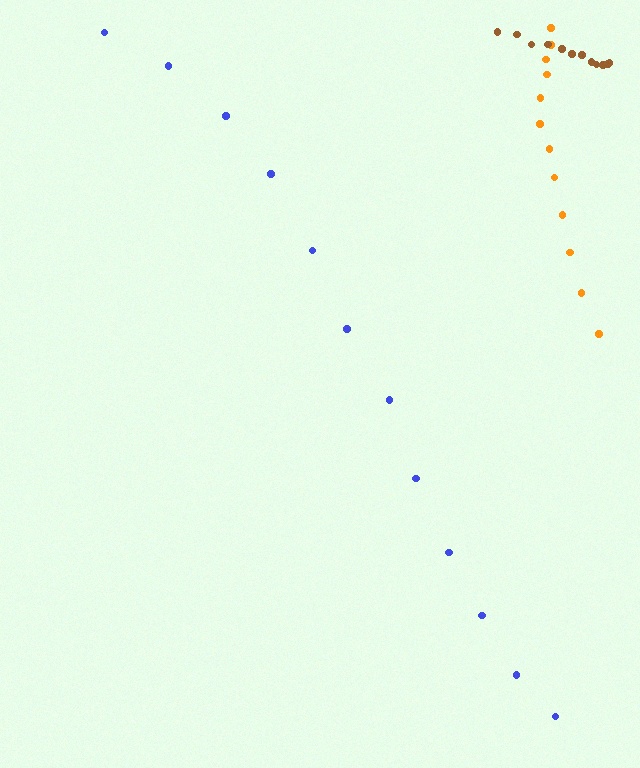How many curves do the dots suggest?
There are 3 distinct paths.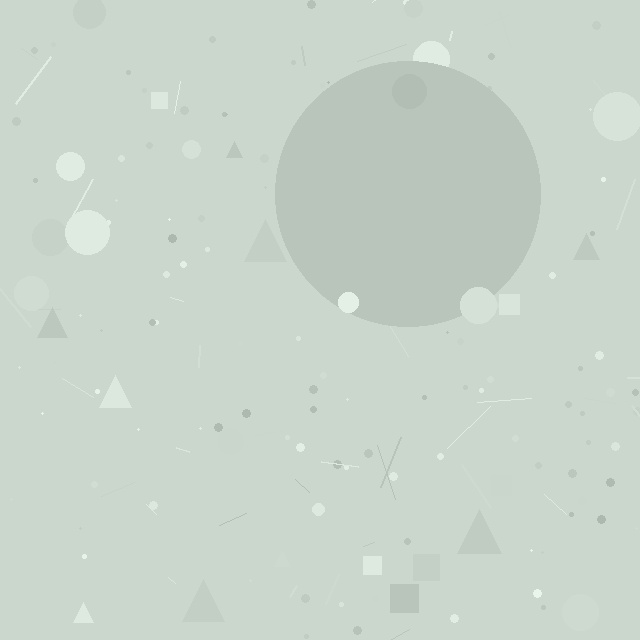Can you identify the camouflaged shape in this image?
The camouflaged shape is a circle.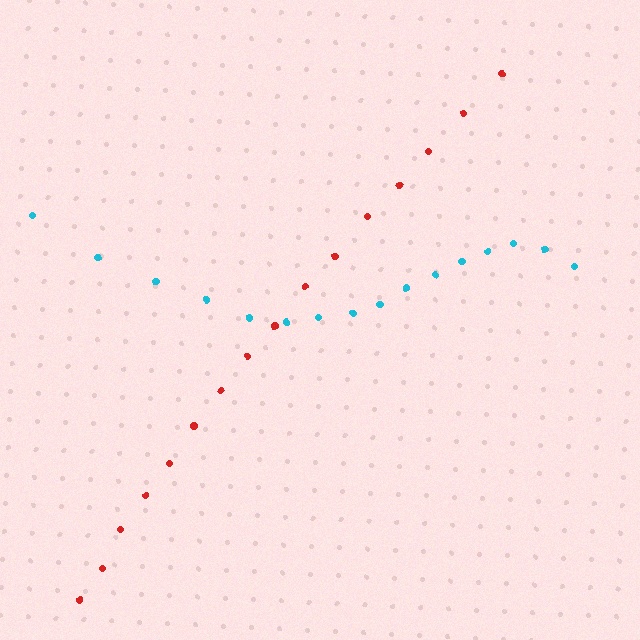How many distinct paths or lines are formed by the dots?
There are 2 distinct paths.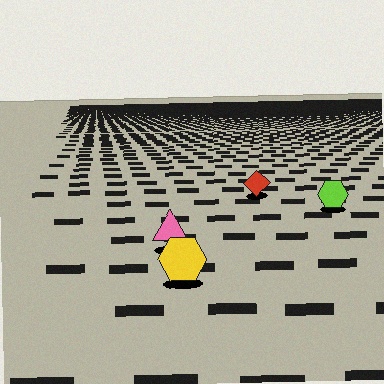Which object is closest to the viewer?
The yellow hexagon is closest. The texture marks near it are larger and more spread out.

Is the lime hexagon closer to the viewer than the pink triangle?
No. The pink triangle is closer — you can tell from the texture gradient: the ground texture is coarser near it.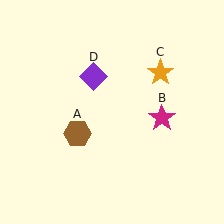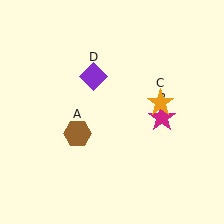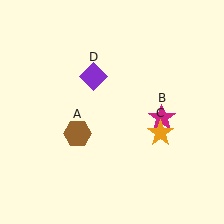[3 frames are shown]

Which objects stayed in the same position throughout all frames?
Brown hexagon (object A) and magenta star (object B) and purple diamond (object D) remained stationary.